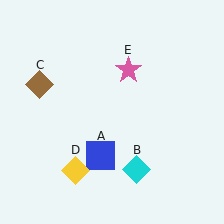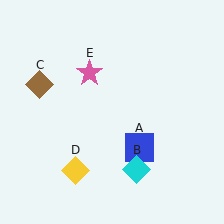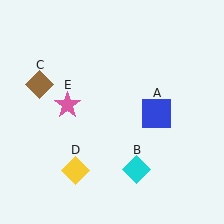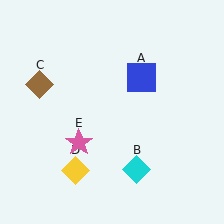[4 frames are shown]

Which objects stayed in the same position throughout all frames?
Cyan diamond (object B) and brown diamond (object C) and yellow diamond (object D) remained stationary.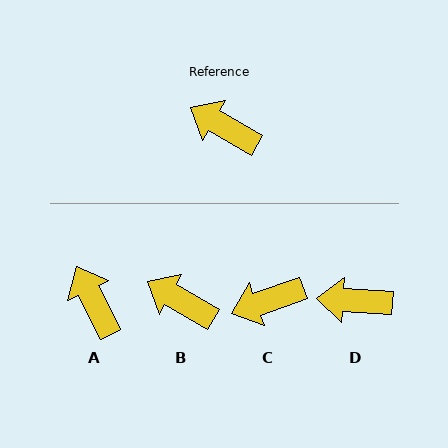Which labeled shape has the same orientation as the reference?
B.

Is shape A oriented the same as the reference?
No, it is off by about 34 degrees.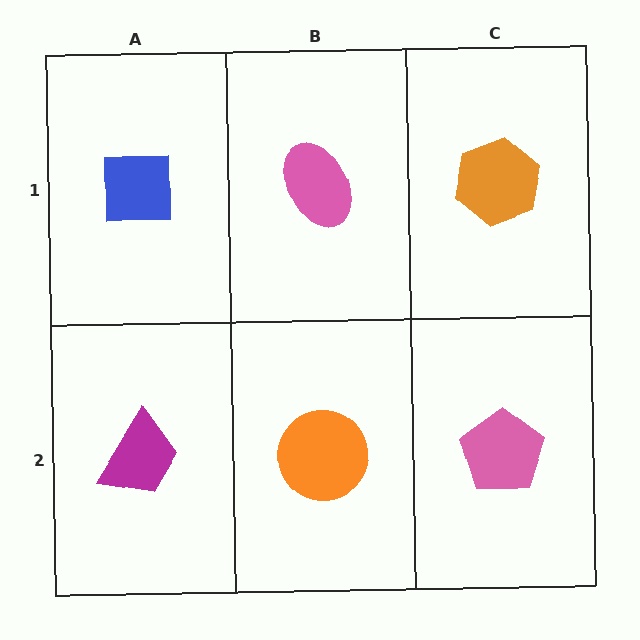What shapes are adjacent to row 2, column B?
A pink ellipse (row 1, column B), a magenta trapezoid (row 2, column A), a pink pentagon (row 2, column C).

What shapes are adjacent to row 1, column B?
An orange circle (row 2, column B), a blue square (row 1, column A), an orange hexagon (row 1, column C).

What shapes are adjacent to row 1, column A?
A magenta trapezoid (row 2, column A), a pink ellipse (row 1, column B).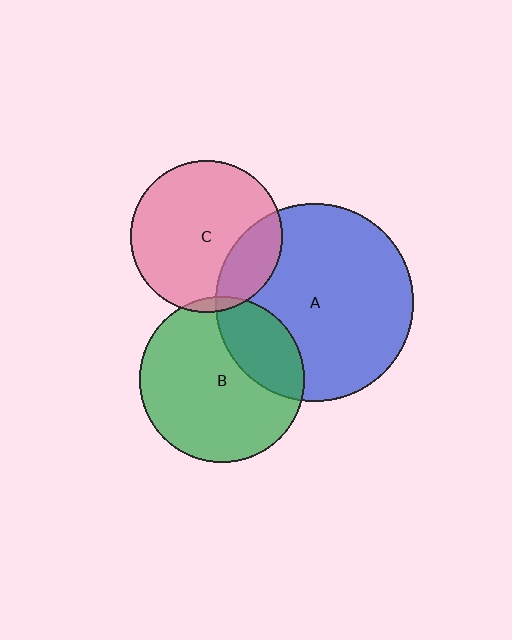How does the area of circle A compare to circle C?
Approximately 1.7 times.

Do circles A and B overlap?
Yes.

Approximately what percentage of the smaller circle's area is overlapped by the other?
Approximately 25%.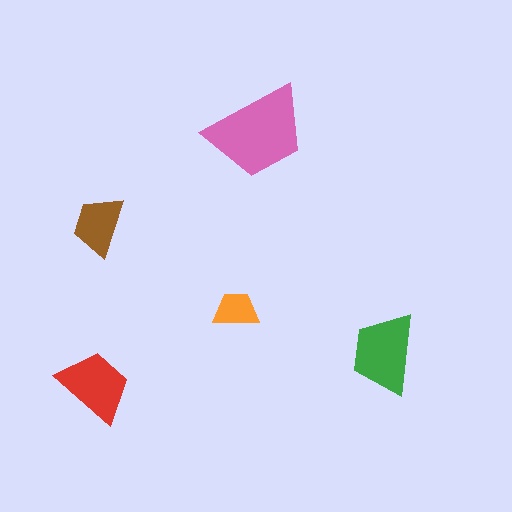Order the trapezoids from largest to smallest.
the pink one, the green one, the red one, the brown one, the orange one.